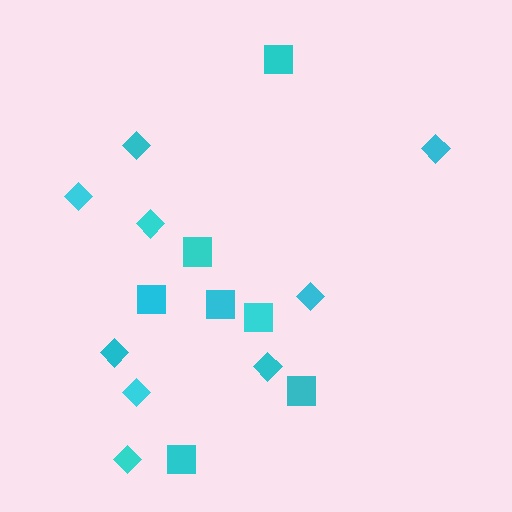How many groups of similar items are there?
There are 2 groups: one group of squares (7) and one group of diamonds (9).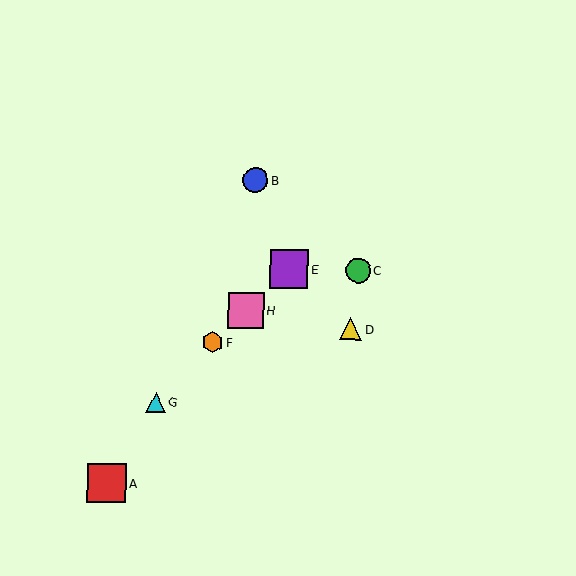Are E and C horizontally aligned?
Yes, both are at y≈269.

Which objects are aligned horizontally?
Objects C, E are aligned horizontally.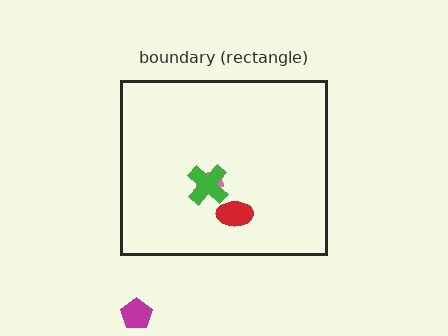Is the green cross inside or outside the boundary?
Inside.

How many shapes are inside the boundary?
3 inside, 1 outside.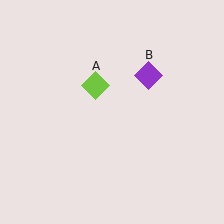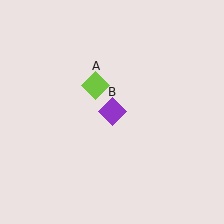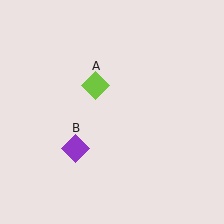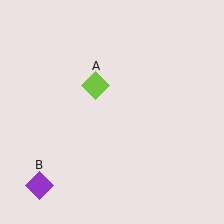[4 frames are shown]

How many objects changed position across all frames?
1 object changed position: purple diamond (object B).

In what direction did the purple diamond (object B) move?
The purple diamond (object B) moved down and to the left.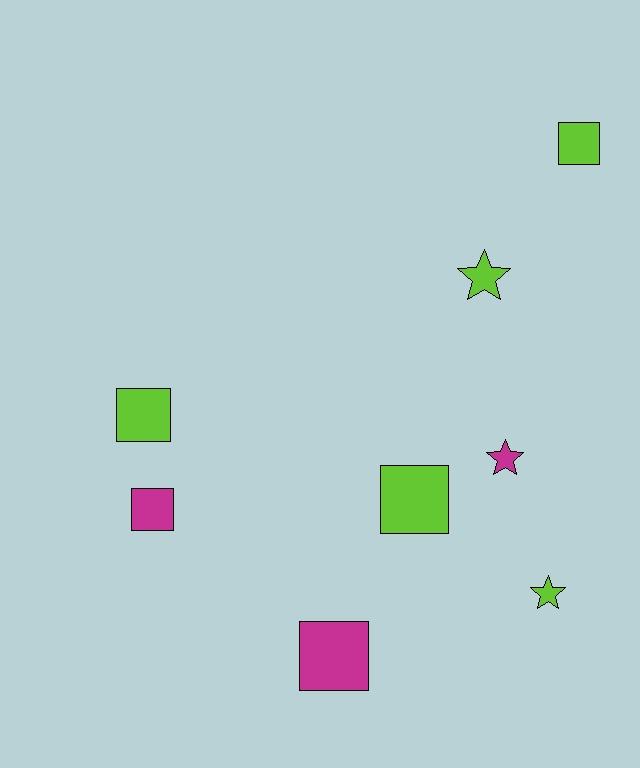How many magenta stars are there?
There is 1 magenta star.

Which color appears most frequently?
Lime, with 5 objects.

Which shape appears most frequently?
Square, with 5 objects.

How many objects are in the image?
There are 8 objects.